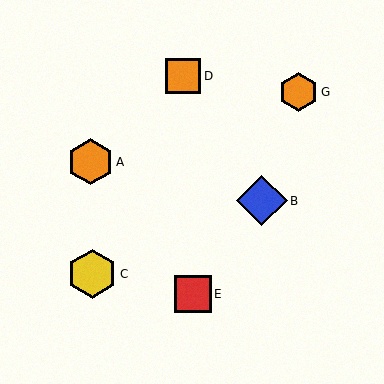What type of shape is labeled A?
Shape A is an orange hexagon.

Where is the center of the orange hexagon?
The center of the orange hexagon is at (90, 162).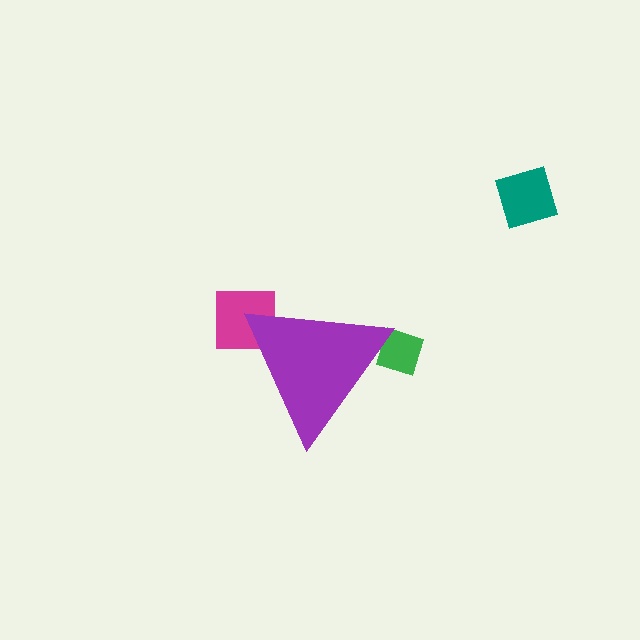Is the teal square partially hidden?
No, the teal square is fully visible.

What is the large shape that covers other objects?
A purple triangle.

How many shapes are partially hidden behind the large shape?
2 shapes are partially hidden.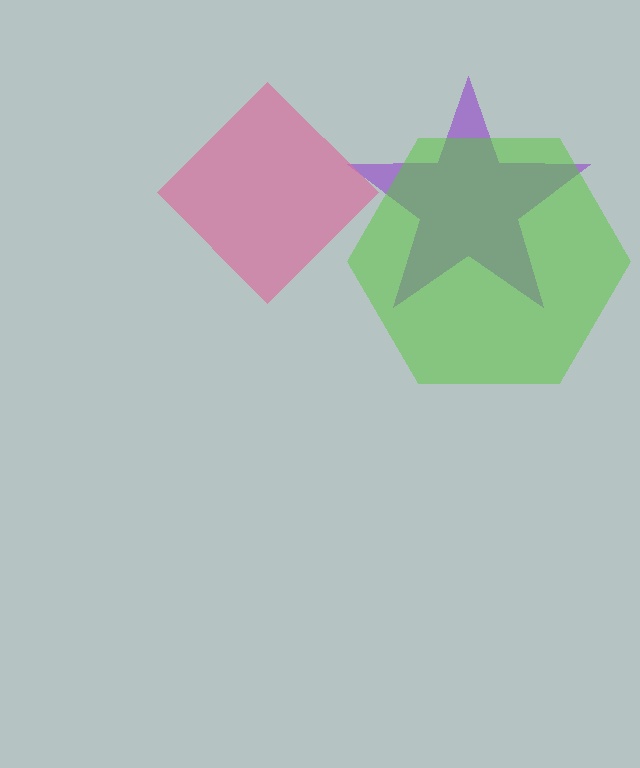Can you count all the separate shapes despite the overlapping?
Yes, there are 3 separate shapes.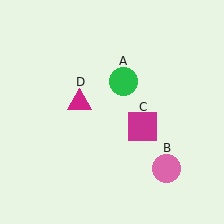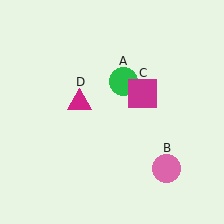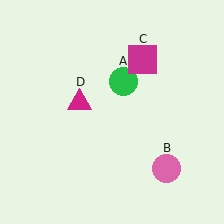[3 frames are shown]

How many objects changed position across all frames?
1 object changed position: magenta square (object C).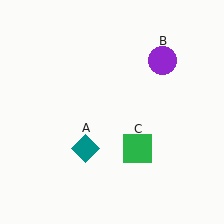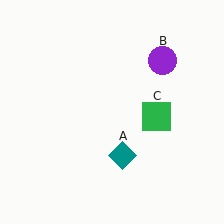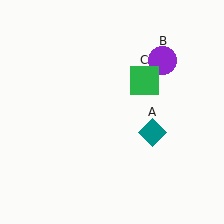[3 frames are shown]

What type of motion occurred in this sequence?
The teal diamond (object A), green square (object C) rotated counterclockwise around the center of the scene.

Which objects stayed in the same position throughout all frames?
Purple circle (object B) remained stationary.